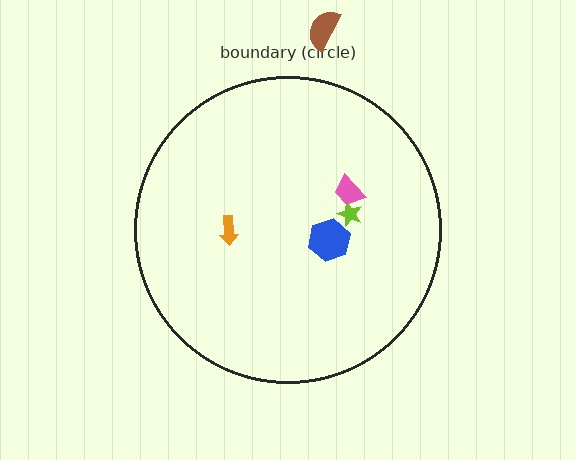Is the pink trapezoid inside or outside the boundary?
Inside.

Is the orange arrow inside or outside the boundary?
Inside.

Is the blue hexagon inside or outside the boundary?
Inside.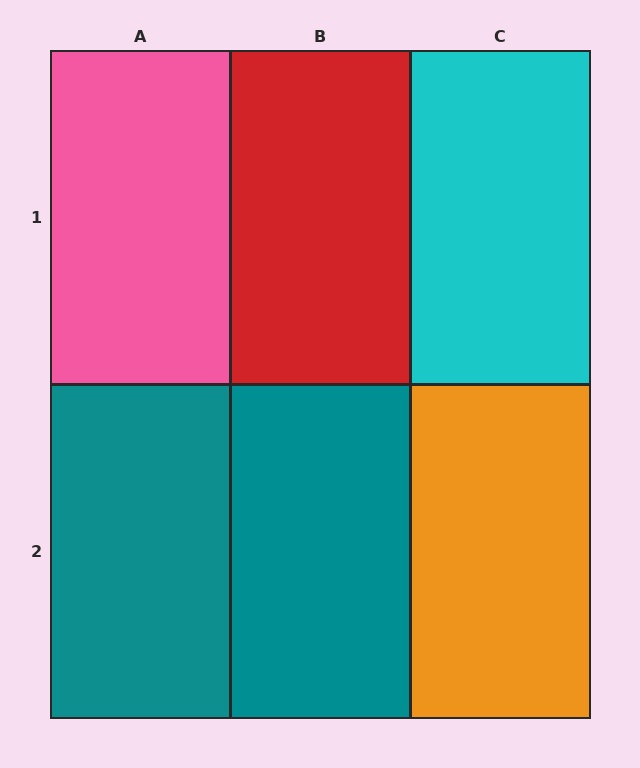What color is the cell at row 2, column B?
Teal.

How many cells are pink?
1 cell is pink.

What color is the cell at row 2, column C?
Orange.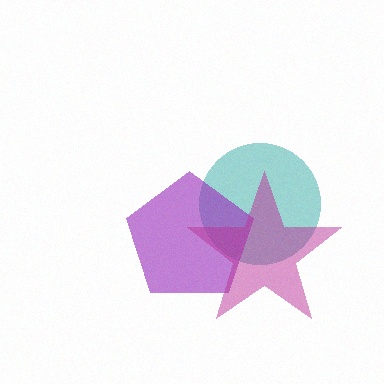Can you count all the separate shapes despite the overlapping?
Yes, there are 3 separate shapes.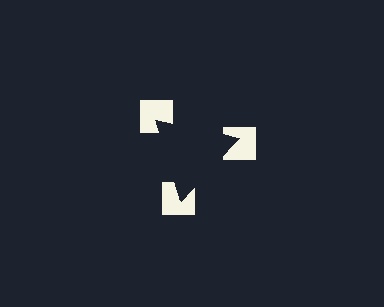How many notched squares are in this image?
There are 3 — one at each vertex of the illusory triangle.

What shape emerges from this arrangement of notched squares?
An illusory triangle — its edges are inferred from the aligned wedge cuts in the notched squares, not physically drawn.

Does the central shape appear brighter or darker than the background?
It typically appears slightly darker than the background, even though no actual brightness change is drawn.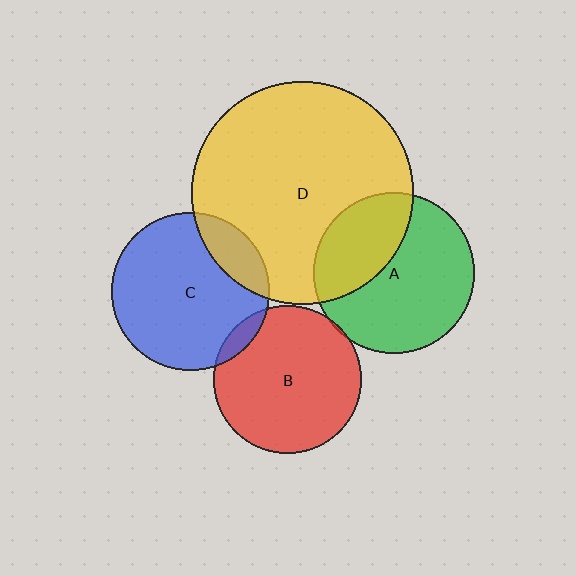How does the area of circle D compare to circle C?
Approximately 2.0 times.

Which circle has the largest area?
Circle D (yellow).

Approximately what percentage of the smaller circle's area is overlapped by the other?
Approximately 35%.